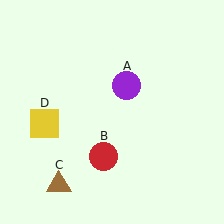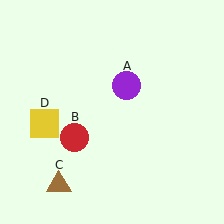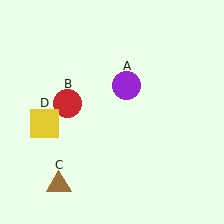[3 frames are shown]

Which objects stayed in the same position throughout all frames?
Purple circle (object A) and brown triangle (object C) and yellow square (object D) remained stationary.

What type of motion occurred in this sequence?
The red circle (object B) rotated clockwise around the center of the scene.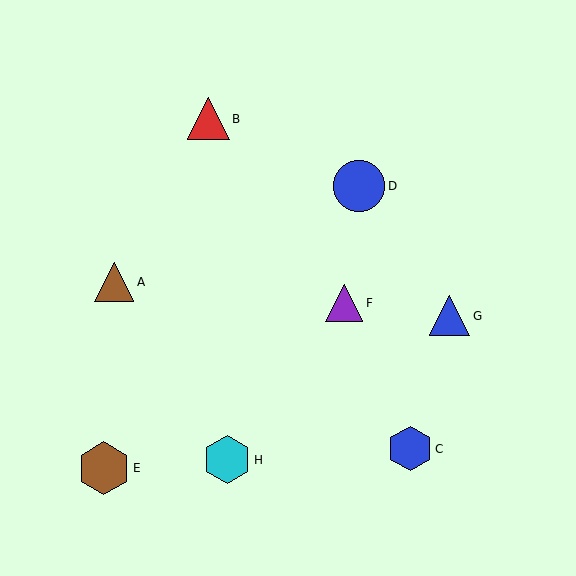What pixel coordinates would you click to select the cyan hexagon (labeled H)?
Click at (227, 460) to select the cyan hexagon H.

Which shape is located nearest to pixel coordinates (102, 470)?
The brown hexagon (labeled E) at (104, 468) is nearest to that location.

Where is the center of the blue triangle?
The center of the blue triangle is at (450, 316).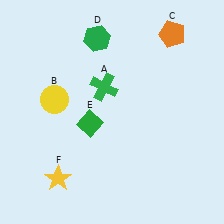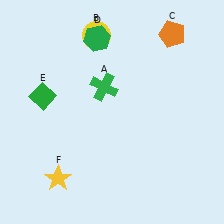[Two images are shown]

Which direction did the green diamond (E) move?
The green diamond (E) moved left.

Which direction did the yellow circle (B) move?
The yellow circle (B) moved up.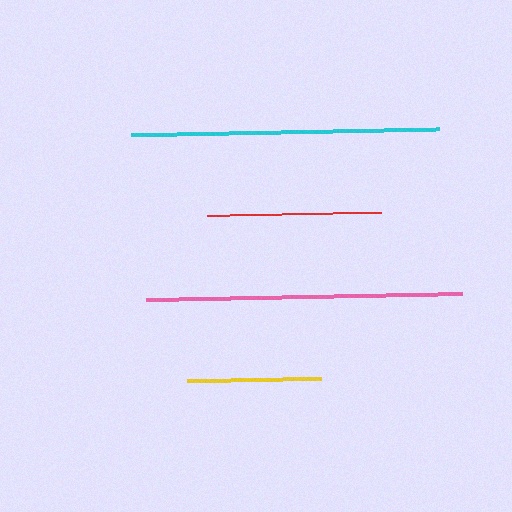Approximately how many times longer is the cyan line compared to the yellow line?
The cyan line is approximately 2.3 times the length of the yellow line.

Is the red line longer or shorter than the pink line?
The pink line is longer than the red line.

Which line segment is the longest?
The pink line is the longest at approximately 316 pixels.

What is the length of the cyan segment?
The cyan segment is approximately 308 pixels long.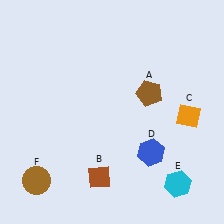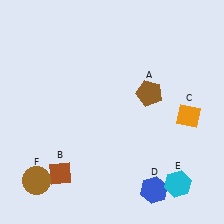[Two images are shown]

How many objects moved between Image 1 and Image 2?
2 objects moved between the two images.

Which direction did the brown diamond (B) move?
The brown diamond (B) moved left.